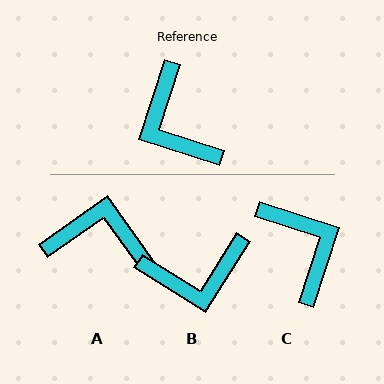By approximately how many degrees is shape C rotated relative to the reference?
Approximately 179 degrees counter-clockwise.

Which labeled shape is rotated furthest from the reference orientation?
C, about 179 degrees away.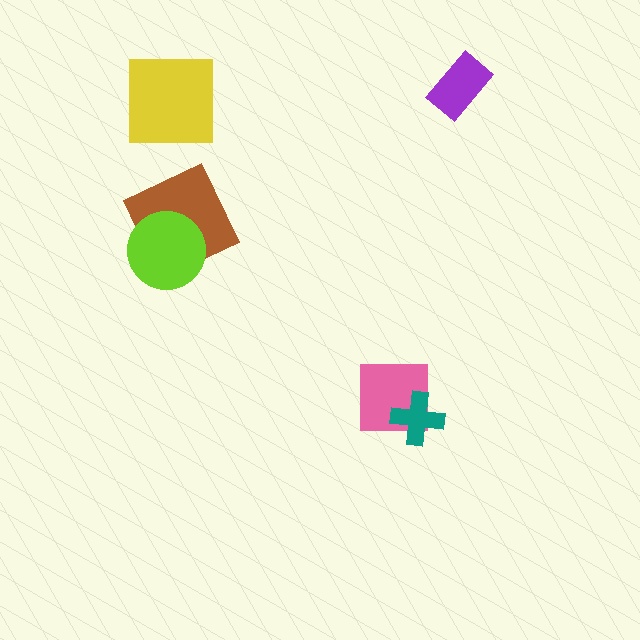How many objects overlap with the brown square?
1 object overlaps with the brown square.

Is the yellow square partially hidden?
No, no other shape covers it.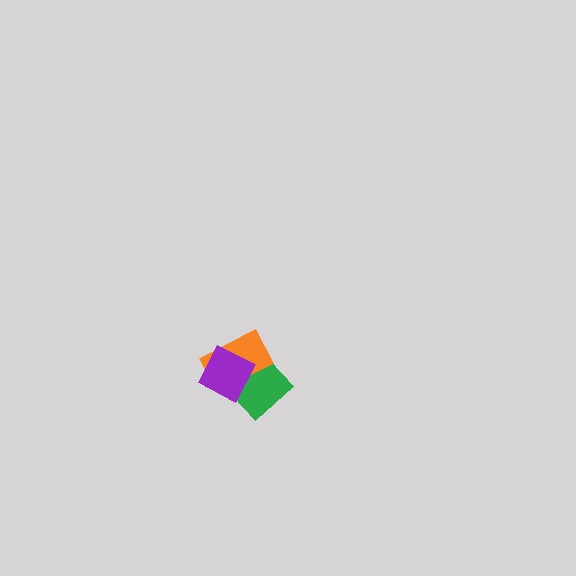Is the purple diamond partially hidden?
No, no other shape covers it.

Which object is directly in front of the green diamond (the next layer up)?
The orange rectangle is directly in front of the green diamond.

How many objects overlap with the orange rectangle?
2 objects overlap with the orange rectangle.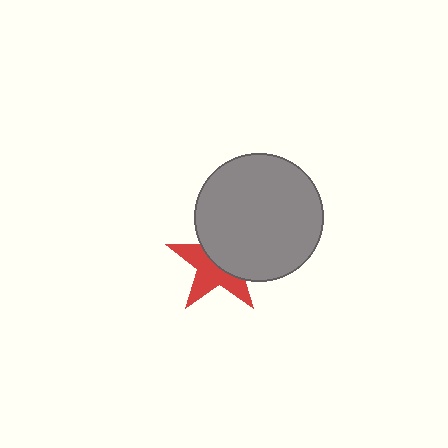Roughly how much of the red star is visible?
About half of it is visible (roughly 50%).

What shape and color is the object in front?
The object in front is a gray circle.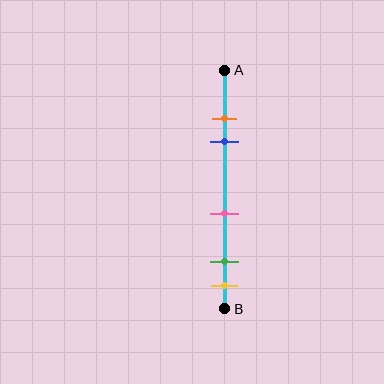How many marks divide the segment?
There are 5 marks dividing the segment.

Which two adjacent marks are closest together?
The orange and blue marks are the closest adjacent pair.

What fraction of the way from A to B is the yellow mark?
The yellow mark is approximately 90% (0.9) of the way from A to B.